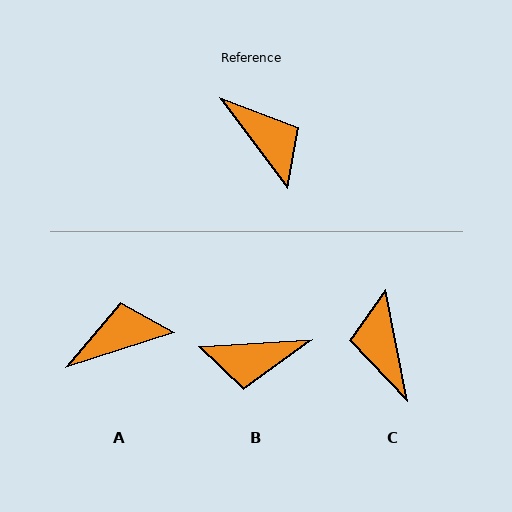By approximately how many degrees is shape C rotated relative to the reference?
Approximately 155 degrees counter-clockwise.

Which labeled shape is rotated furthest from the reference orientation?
C, about 155 degrees away.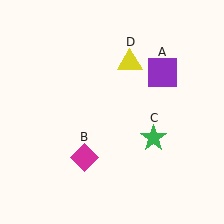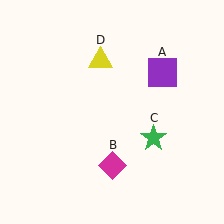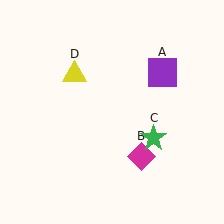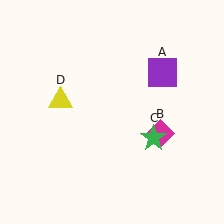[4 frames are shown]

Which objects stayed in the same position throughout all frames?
Purple square (object A) and green star (object C) remained stationary.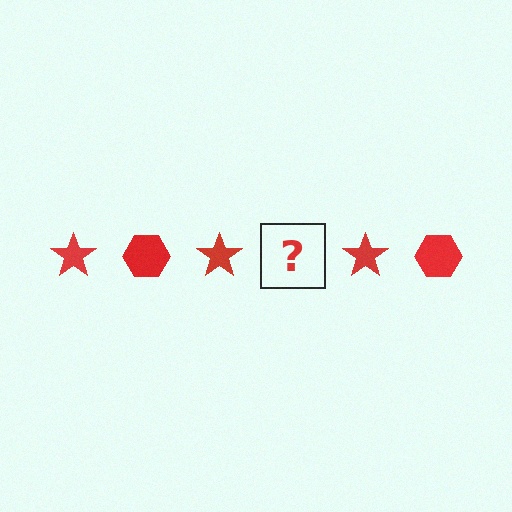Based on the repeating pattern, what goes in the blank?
The blank should be a red hexagon.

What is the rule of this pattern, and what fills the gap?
The rule is that the pattern cycles through star, hexagon shapes in red. The gap should be filled with a red hexagon.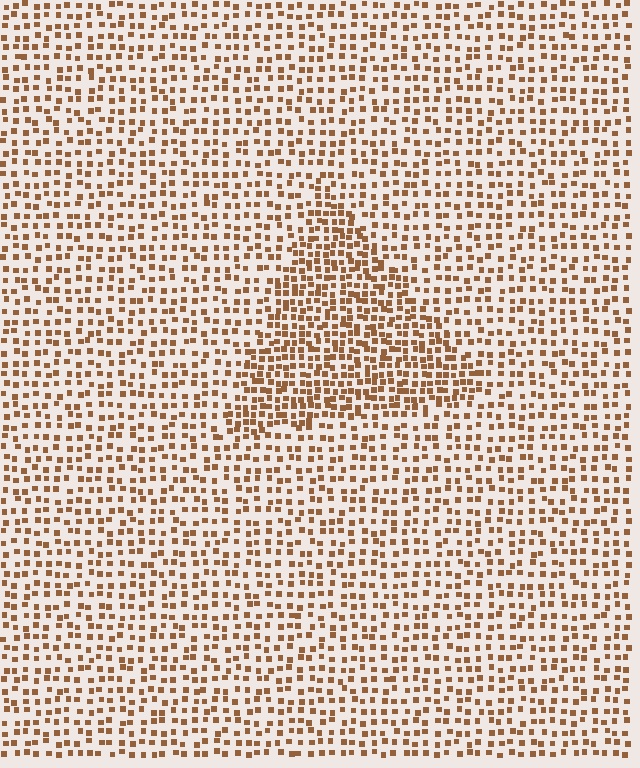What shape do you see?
I see a triangle.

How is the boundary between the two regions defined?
The boundary is defined by a change in element density (approximately 1.7x ratio). All elements are the same color, size, and shape.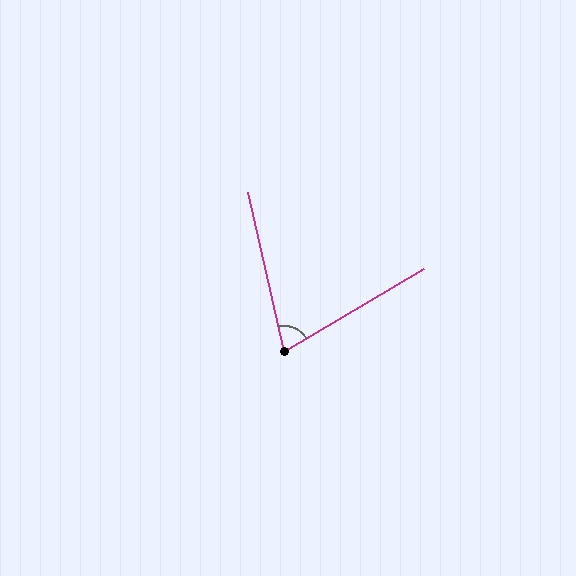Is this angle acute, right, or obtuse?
It is acute.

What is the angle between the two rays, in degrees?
Approximately 72 degrees.